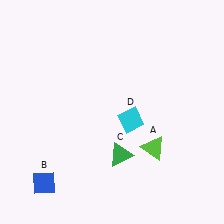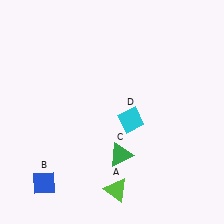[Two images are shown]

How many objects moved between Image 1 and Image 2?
1 object moved between the two images.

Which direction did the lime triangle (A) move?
The lime triangle (A) moved down.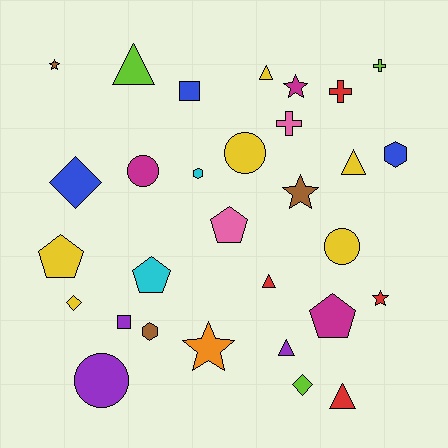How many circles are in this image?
There are 4 circles.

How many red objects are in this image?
There are 4 red objects.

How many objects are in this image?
There are 30 objects.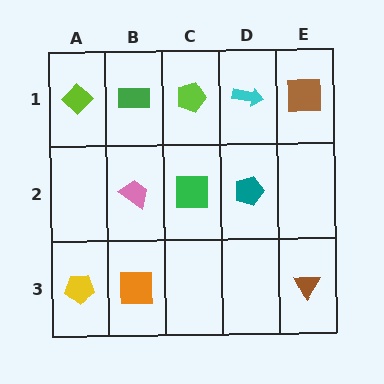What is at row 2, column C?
A green square.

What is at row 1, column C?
A lime pentagon.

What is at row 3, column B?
An orange square.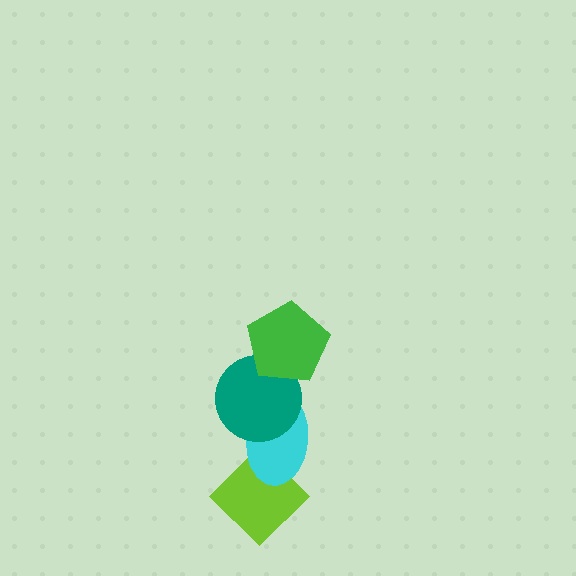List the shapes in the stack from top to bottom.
From top to bottom: the green pentagon, the teal circle, the cyan ellipse, the lime diamond.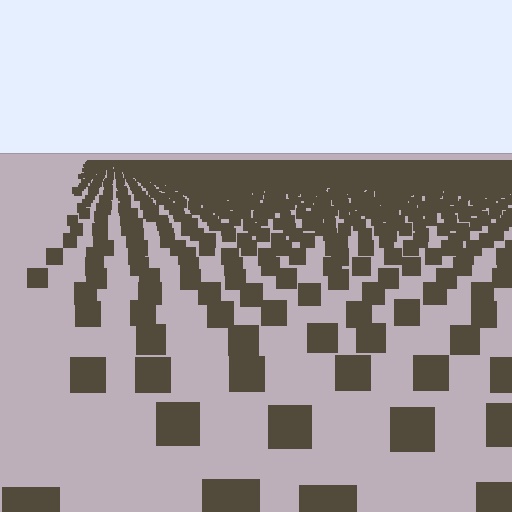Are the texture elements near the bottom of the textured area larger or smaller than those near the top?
Larger. Near the bottom, elements are closer to the viewer and appear at a bigger on-screen size.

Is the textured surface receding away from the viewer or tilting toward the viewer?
The surface is receding away from the viewer. Texture elements get smaller and denser toward the top.